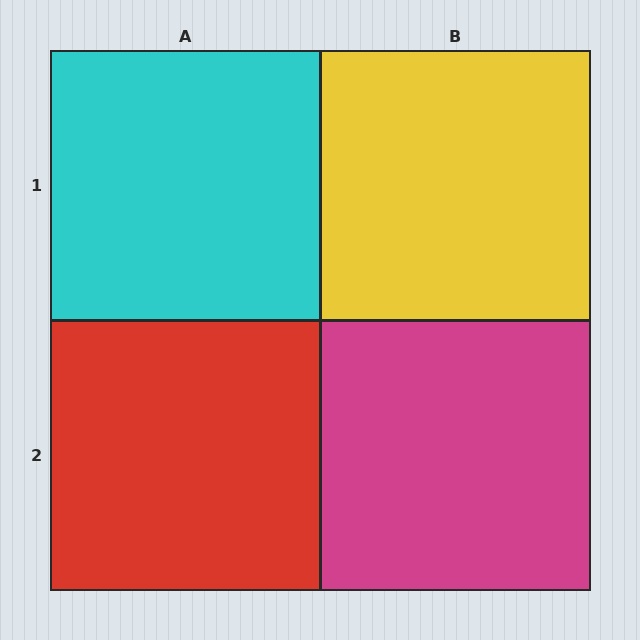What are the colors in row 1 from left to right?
Cyan, yellow.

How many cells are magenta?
1 cell is magenta.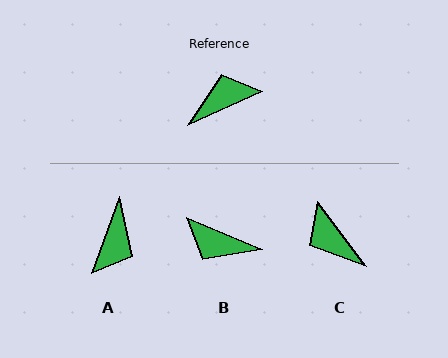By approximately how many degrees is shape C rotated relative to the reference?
Approximately 103 degrees counter-clockwise.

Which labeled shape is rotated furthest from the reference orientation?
A, about 134 degrees away.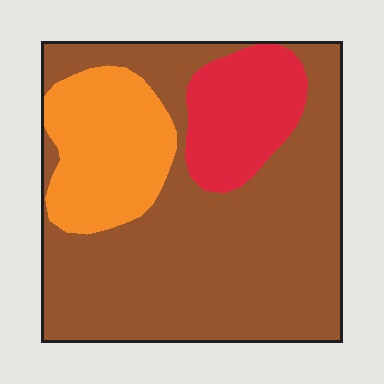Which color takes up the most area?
Brown, at roughly 65%.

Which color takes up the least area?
Red, at roughly 15%.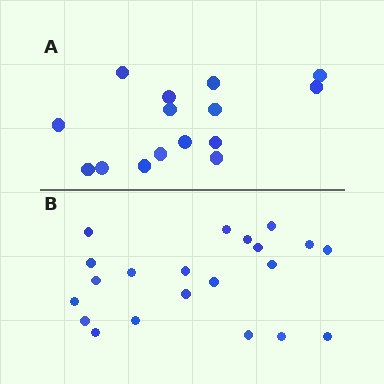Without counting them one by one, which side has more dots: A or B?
Region B (the bottom region) has more dots.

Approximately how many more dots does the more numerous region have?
Region B has about 6 more dots than region A.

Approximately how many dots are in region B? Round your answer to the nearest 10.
About 20 dots. (The exact count is 21, which rounds to 20.)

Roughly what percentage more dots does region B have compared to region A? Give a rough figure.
About 40% more.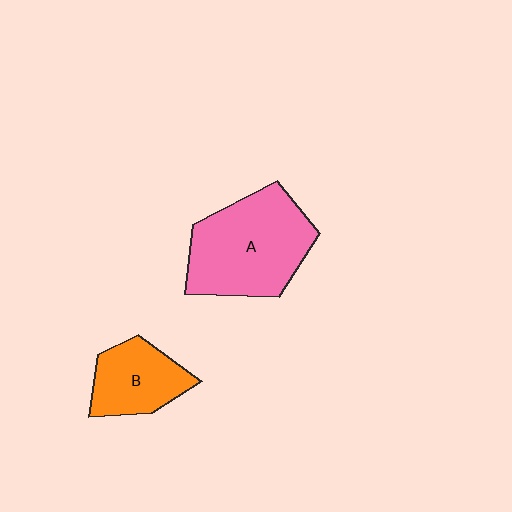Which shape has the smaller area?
Shape B (orange).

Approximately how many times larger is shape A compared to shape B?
Approximately 1.8 times.